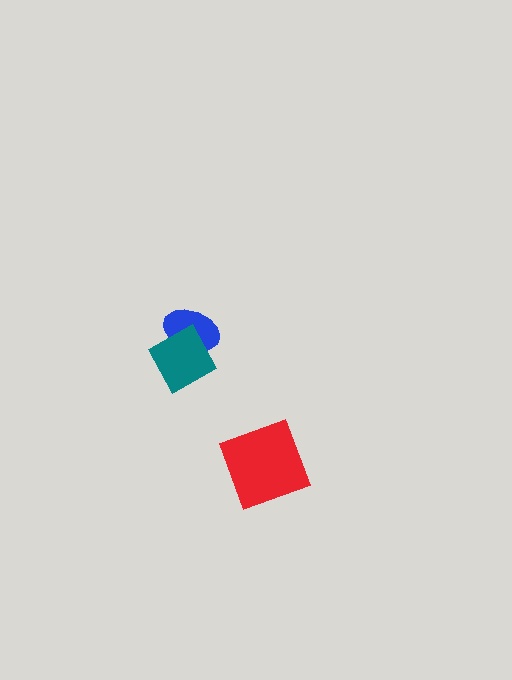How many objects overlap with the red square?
0 objects overlap with the red square.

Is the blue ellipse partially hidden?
Yes, it is partially covered by another shape.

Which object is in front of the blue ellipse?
The teal square is in front of the blue ellipse.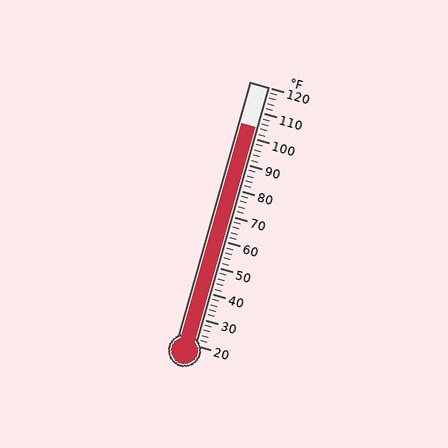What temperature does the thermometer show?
The thermometer shows approximately 104°F.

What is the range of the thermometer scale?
The thermometer scale ranges from 20°F to 120°F.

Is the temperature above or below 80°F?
The temperature is above 80°F.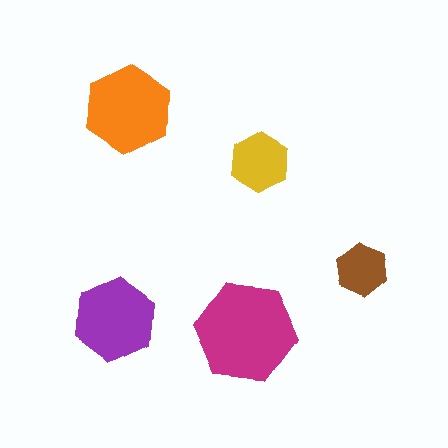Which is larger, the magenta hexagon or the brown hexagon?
The magenta one.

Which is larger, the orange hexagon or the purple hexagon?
The orange one.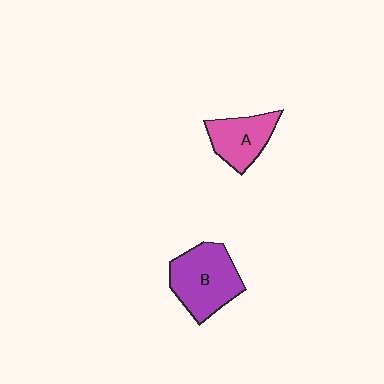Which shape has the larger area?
Shape B (purple).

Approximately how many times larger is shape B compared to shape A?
Approximately 1.5 times.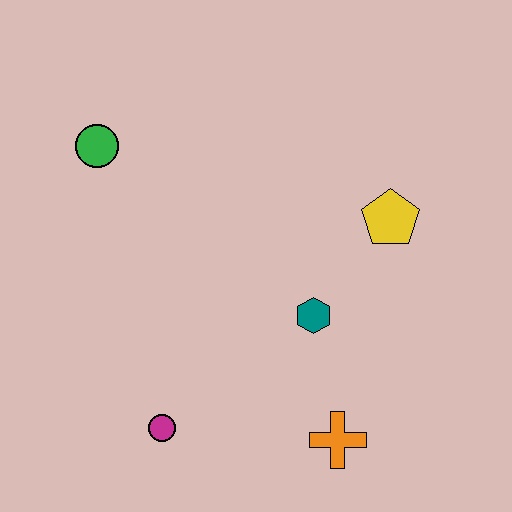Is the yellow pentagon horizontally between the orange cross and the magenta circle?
No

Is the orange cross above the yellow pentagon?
No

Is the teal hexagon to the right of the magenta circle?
Yes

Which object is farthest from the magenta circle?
The yellow pentagon is farthest from the magenta circle.